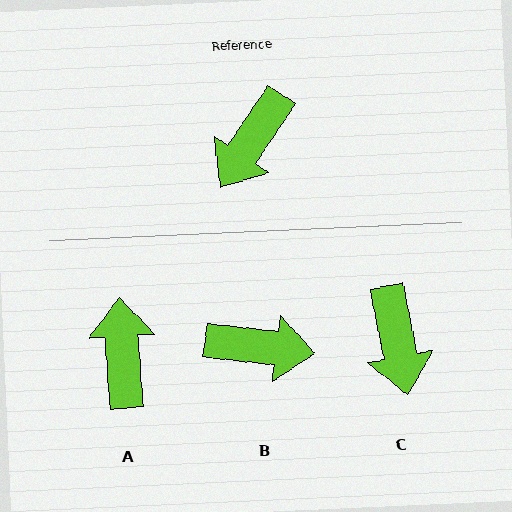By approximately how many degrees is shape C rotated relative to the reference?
Approximately 44 degrees counter-clockwise.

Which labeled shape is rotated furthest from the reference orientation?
A, about 142 degrees away.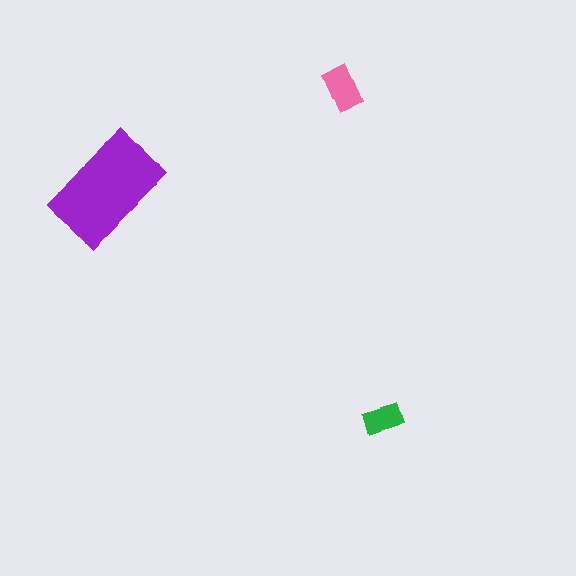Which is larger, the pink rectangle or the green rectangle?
The pink one.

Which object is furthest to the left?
The purple rectangle is leftmost.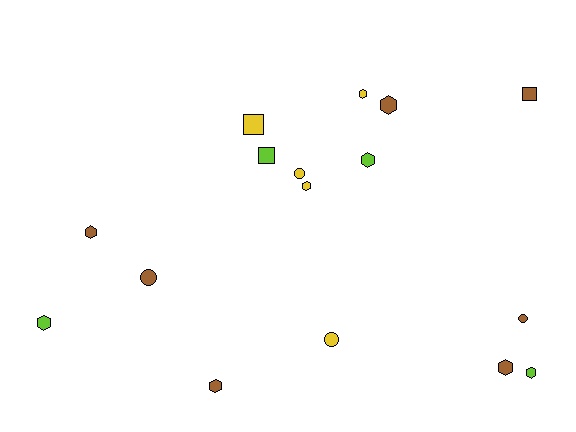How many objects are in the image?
There are 16 objects.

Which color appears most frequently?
Brown, with 7 objects.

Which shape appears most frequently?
Hexagon, with 9 objects.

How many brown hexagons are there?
There are 4 brown hexagons.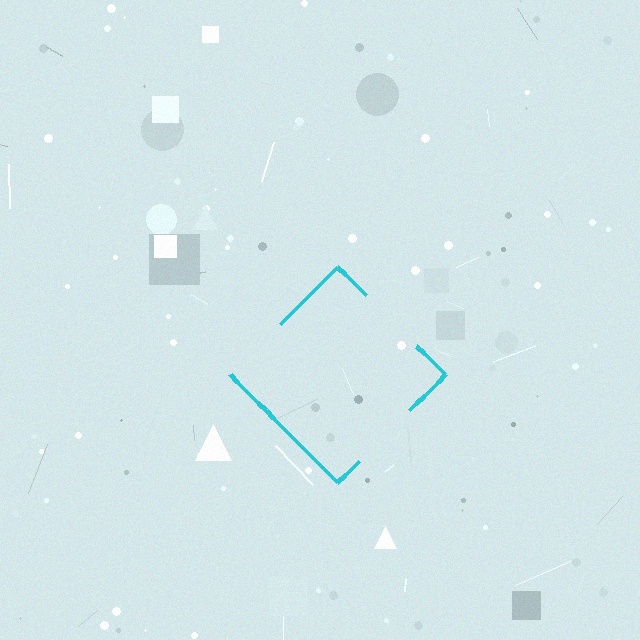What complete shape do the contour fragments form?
The contour fragments form a diamond.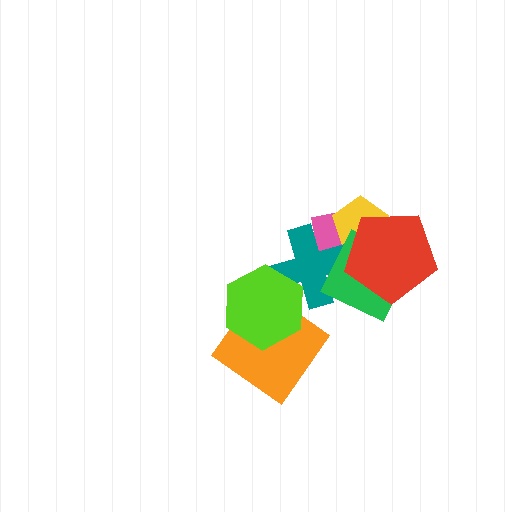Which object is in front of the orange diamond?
The lime hexagon is in front of the orange diamond.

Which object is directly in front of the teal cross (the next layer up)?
The green diamond is directly in front of the teal cross.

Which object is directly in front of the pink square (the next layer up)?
The yellow pentagon is directly in front of the pink square.